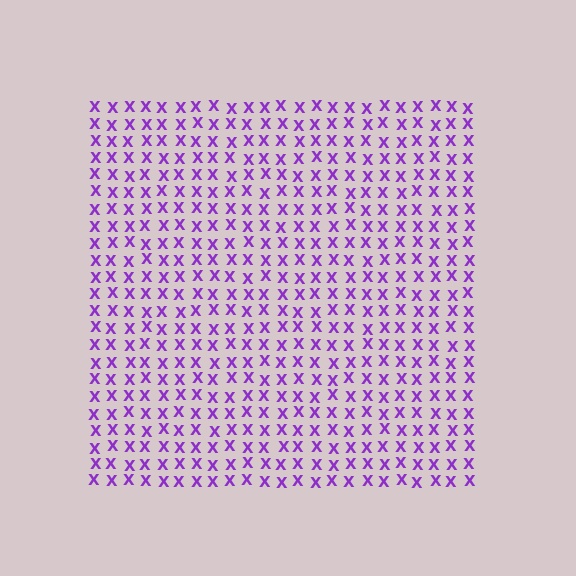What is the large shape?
The large shape is a square.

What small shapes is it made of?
It is made of small letter X's.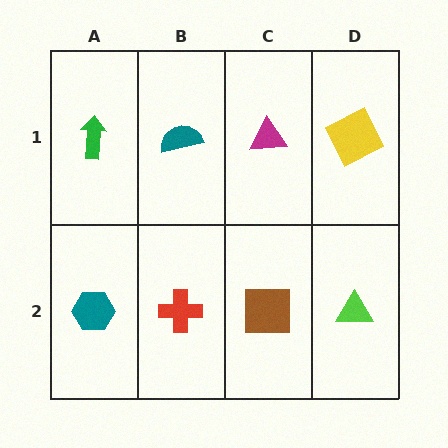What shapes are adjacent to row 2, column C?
A magenta triangle (row 1, column C), a red cross (row 2, column B), a lime triangle (row 2, column D).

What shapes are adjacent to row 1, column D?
A lime triangle (row 2, column D), a magenta triangle (row 1, column C).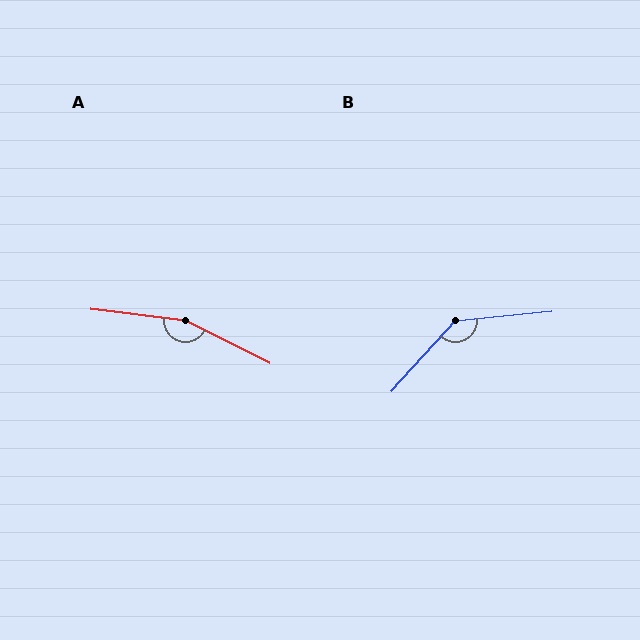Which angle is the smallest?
B, at approximately 137 degrees.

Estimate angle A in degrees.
Approximately 160 degrees.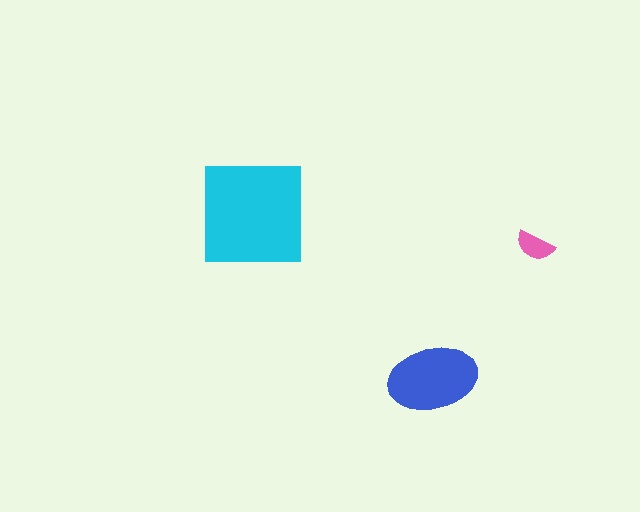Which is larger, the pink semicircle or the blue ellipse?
The blue ellipse.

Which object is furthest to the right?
The pink semicircle is rightmost.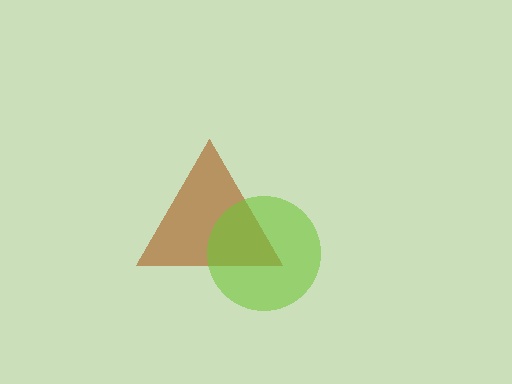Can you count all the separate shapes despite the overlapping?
Yes, there are 2 separate shapes.